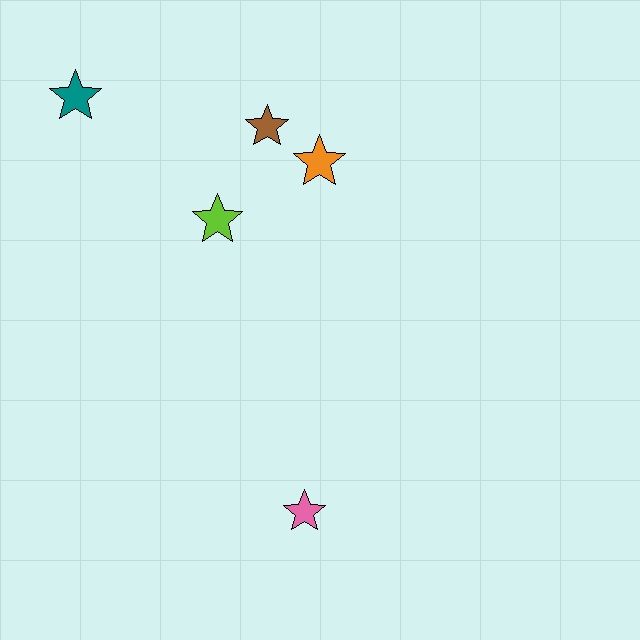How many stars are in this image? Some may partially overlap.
There are 5 stars.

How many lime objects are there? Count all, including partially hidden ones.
There is 1 lime object.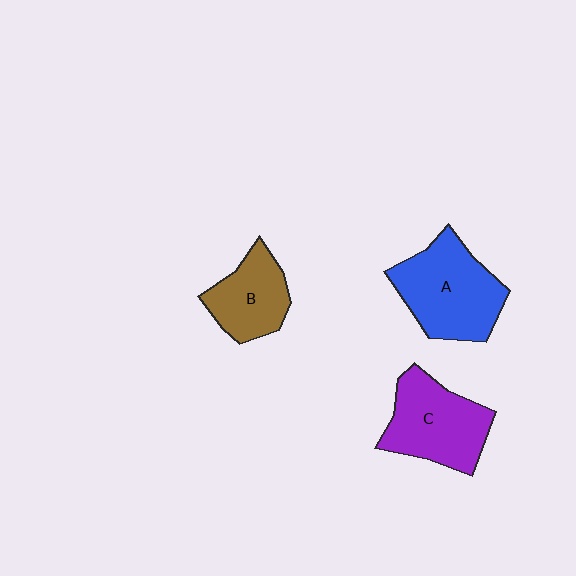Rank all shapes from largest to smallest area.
From largest to smallest: A (blue), C (purple), B (brown).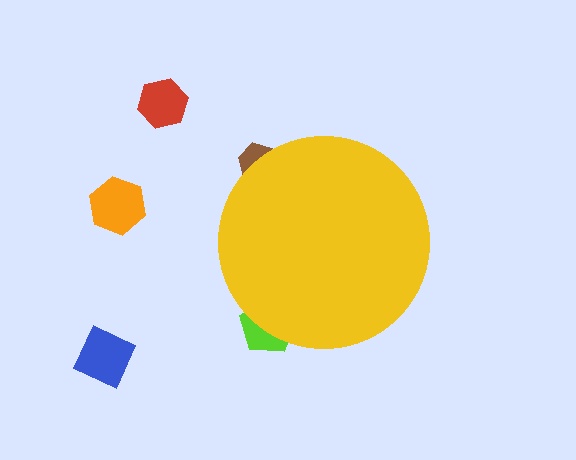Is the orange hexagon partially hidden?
No, the orange hexagon is fully visible.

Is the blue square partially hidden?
No, the blue square is fully visible.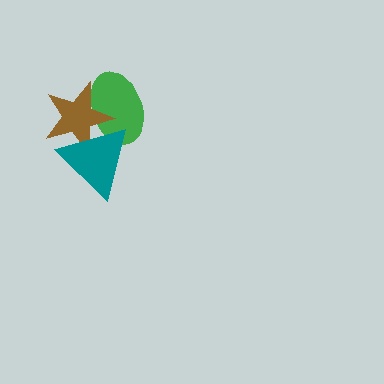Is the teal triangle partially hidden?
No, no other shape covers it.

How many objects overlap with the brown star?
2 objects overlap with the brown star.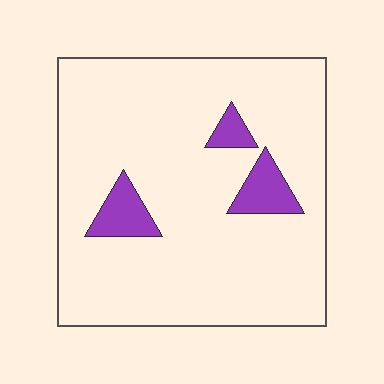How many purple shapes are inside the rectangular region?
3.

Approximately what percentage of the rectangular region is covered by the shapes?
Approximately 10%.